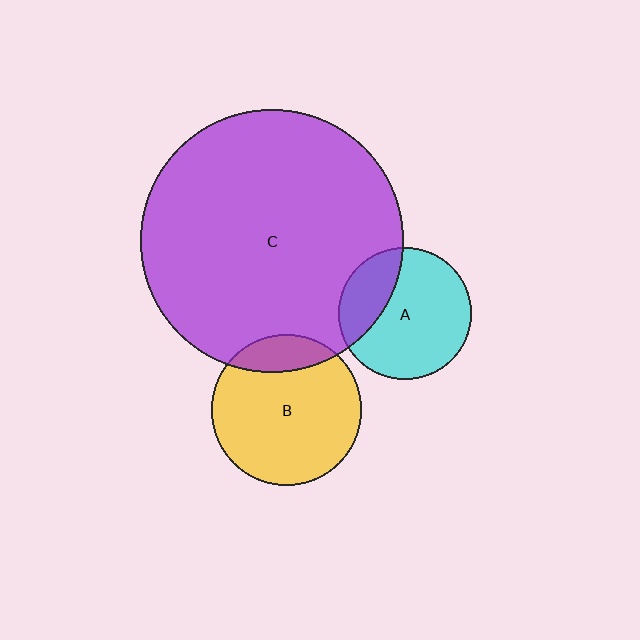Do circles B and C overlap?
Yes.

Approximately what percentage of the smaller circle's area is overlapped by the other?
Approximately 15%.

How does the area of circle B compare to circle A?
Approximately 1.3 times.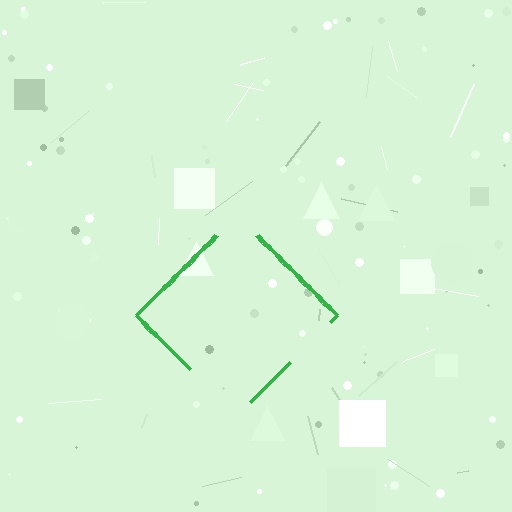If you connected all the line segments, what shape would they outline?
They would outline a diamond.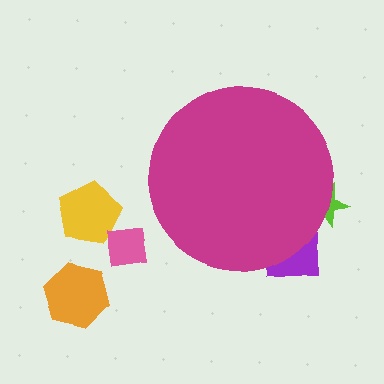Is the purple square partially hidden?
Yes, the purple square is partially hidden behind the magenta circle.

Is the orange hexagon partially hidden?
No, the orange hexagon is fully visible.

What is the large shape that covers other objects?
A magenta circle.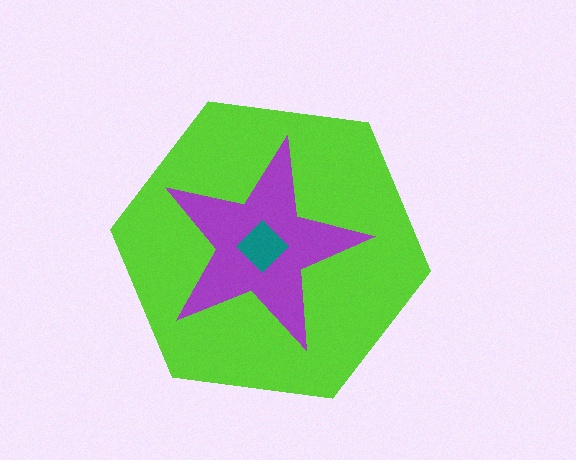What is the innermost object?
The teal diamond.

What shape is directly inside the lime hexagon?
The purple star.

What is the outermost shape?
The lime hexagon.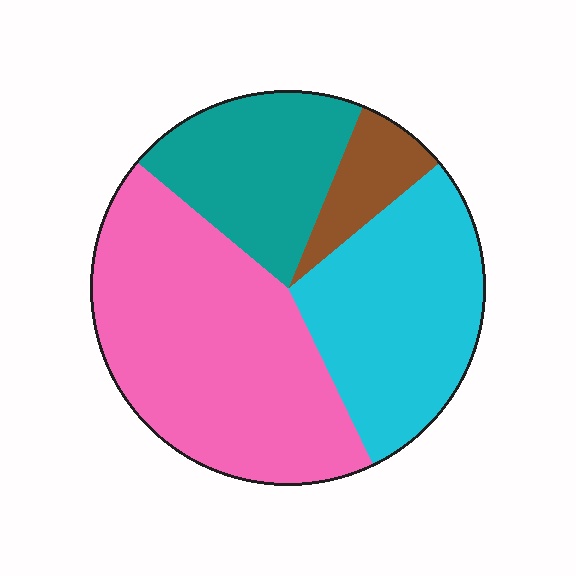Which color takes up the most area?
Pink, at roughly 45%.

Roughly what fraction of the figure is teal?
Teal takes up about one fifth (1/5) of the figure.